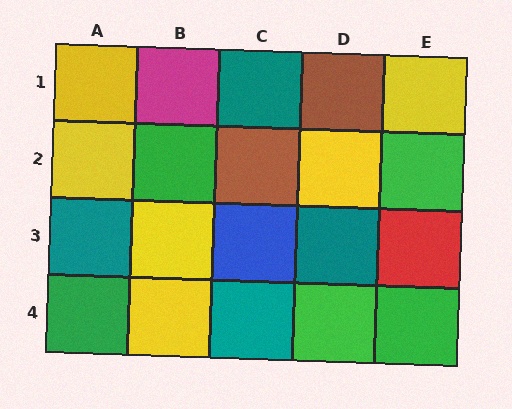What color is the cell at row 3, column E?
Red.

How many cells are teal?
4 cells are teal.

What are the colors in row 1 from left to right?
Yellow, magenta, teal, brown, yellow.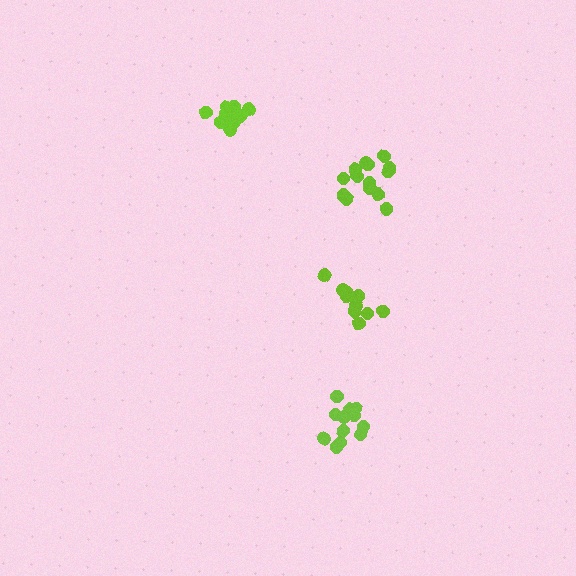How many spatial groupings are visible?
There are 4 spatial groupings.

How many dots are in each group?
Group 1: 10 dots, Group 2: 12 dots, Group 3: 16 dots, Group 4: 11 dots (49 total).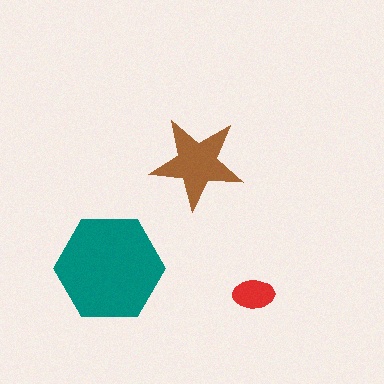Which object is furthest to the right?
The red ellipse is rightmost.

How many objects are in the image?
There are 3 objects in the image.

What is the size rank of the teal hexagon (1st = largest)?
1st.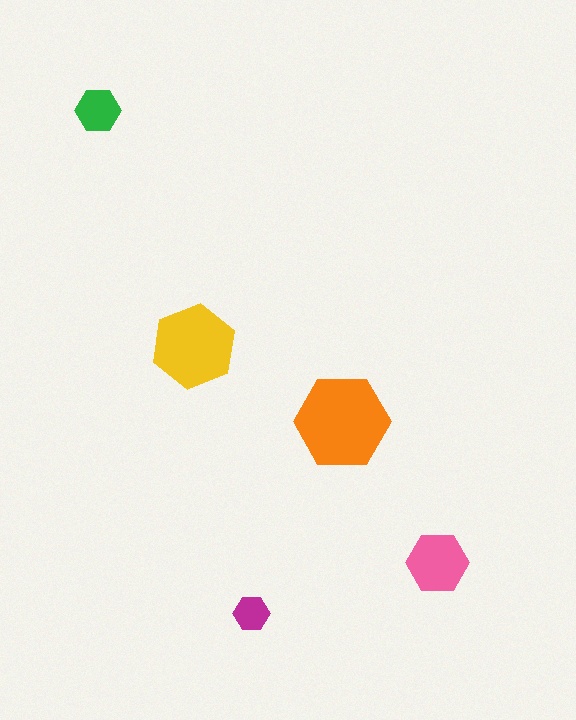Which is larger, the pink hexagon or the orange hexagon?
The orange one.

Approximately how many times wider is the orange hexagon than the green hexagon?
About 2 times wider.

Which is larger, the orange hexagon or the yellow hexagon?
The orange one.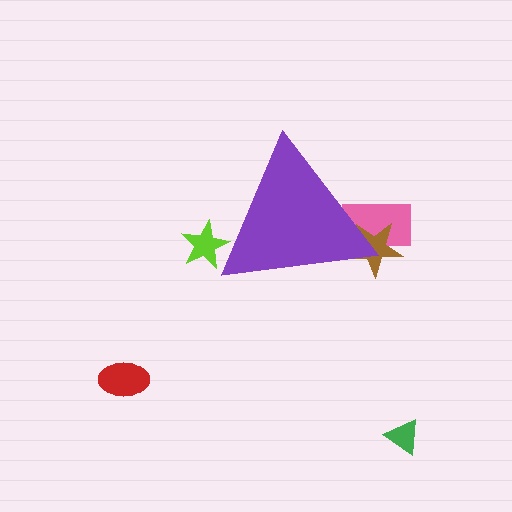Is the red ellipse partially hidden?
No, the red ellipse is fully visible.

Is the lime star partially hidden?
Yes, the lime star is partially hidden behind the purple triangle.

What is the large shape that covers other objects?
A purple triangle.